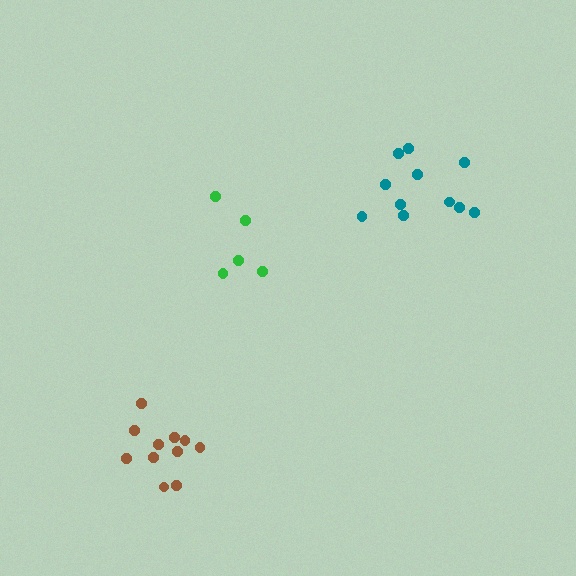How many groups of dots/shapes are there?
There are 3 groups.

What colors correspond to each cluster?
The clusters are colored: green, teal, brown.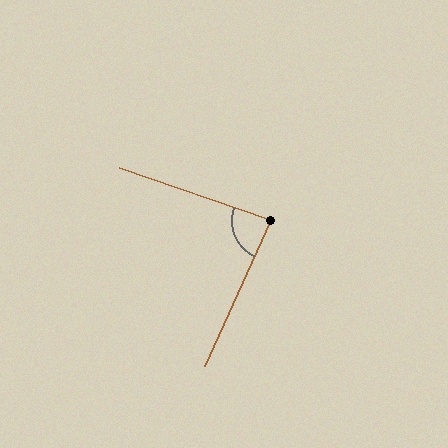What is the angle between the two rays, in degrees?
Approximately 85 degrees.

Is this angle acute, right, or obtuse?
It is acute.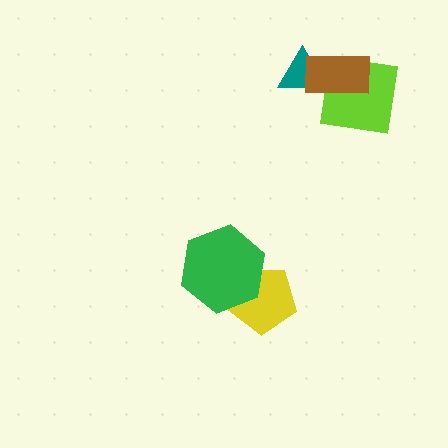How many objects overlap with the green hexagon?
1 object overlaps with the green hexagon.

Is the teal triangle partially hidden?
Yes, it is partially covered by another shape.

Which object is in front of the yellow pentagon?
The green hexagon is in front of the yellow pentagon.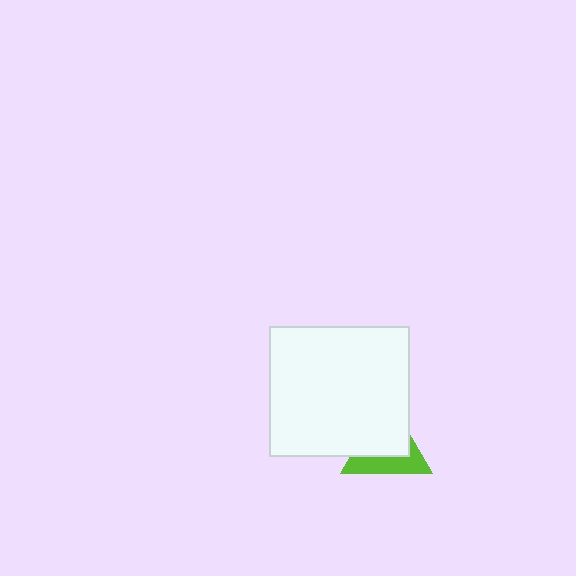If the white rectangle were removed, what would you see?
You would see the complete lime triangle.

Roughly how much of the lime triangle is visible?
A small part of it is visible (roughly 41%).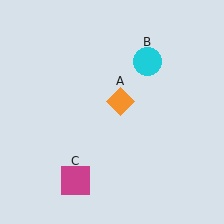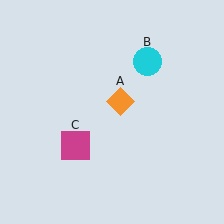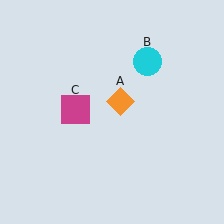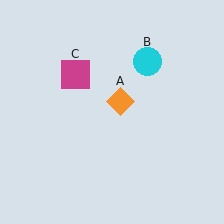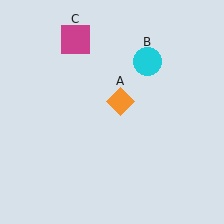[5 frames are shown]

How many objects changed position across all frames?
1 object changed position: magenta square (object C).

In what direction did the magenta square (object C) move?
The magenta square (object C) moved up.